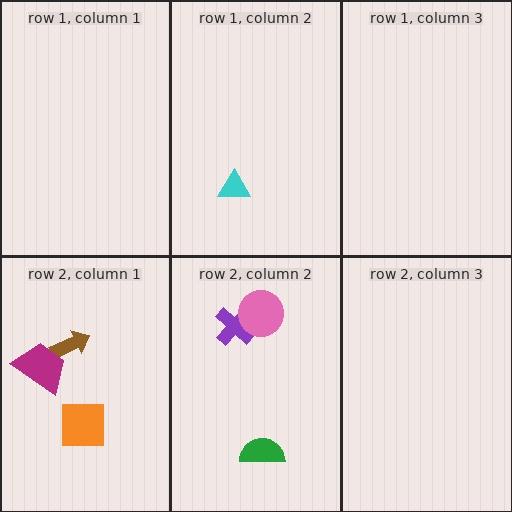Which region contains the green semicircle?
The row 2, column 2 region.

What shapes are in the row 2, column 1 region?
The orange square, the brown arrow, the magenta trapezoid.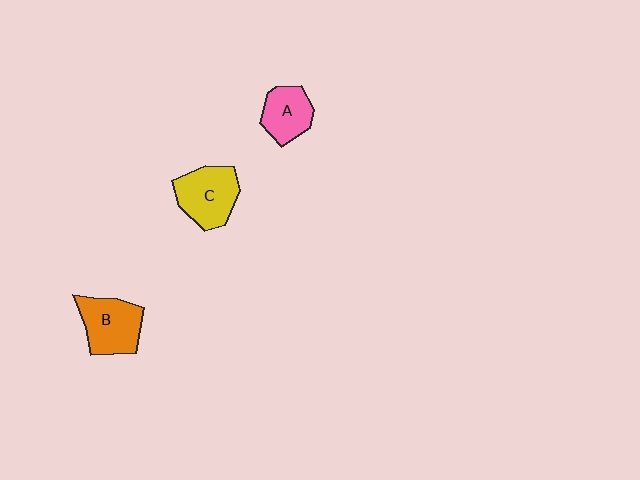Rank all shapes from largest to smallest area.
From largest to smallest: C (yellow), B (orange), A (pink).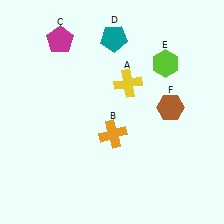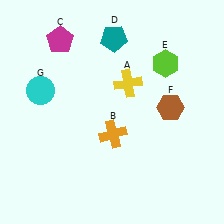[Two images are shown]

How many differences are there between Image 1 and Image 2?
There is 1 difference between the two images.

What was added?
A cyan circle (G) was added in Image 2.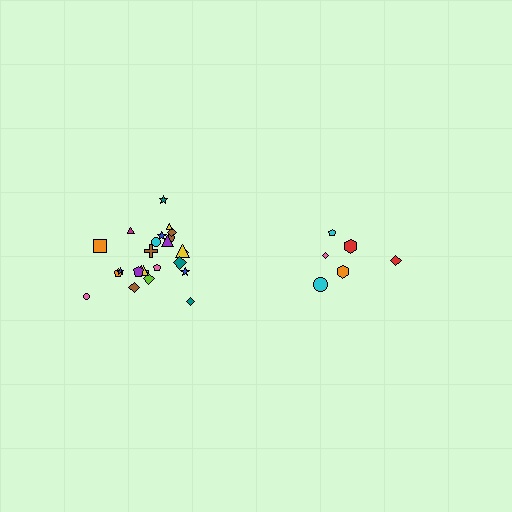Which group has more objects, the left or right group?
The left group.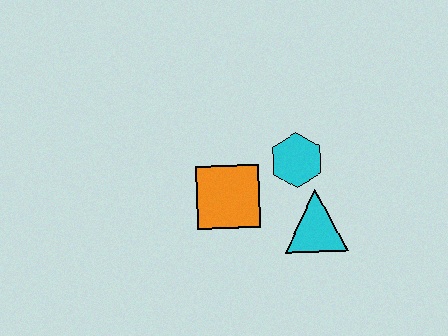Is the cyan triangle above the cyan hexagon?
No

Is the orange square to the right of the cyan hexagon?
No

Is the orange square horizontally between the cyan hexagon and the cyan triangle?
No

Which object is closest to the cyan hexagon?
The cyan triangle is closest to the cyan hexagon.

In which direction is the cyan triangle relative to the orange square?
The cyan triangle is to the right of the orange square.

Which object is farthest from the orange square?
The cyan triangle is farthest from the orange square.